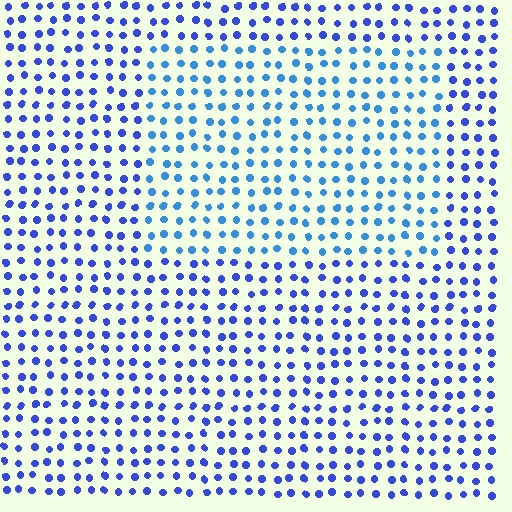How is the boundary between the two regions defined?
The boundary is defined purely by a slight shift in hue (about 26 degrees). Spacing, size, and orientation are identical on both sides.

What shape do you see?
I see a rectangle.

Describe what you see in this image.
The image is filled with small blue elements in a uniform arrangement. A rectangle-shaped region is visible where the elements are tinted to a slightly different hue, forming a subtle color boundary.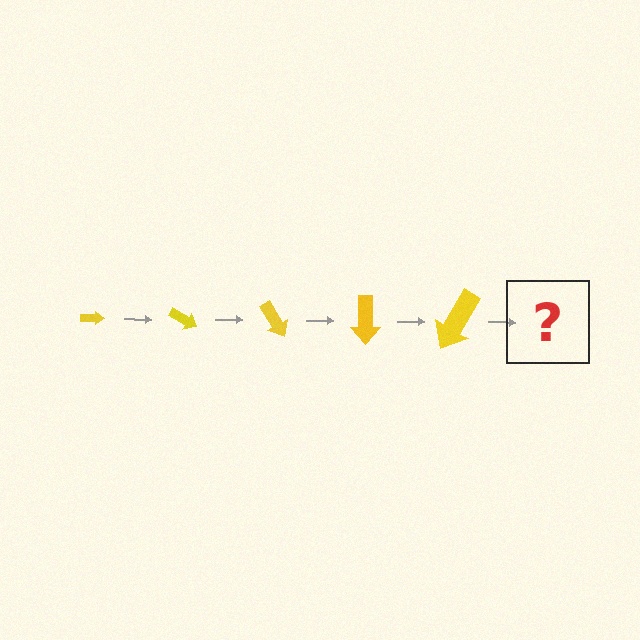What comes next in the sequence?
The next element should be an arrow, larger than the previous one and rotated 150 degrees from the start.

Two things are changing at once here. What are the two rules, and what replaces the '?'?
The two rules are that the arrow grows larger each step and it rotates 30 degrees each step. The '?' should be an arrow, larger than the previous one and rotated 150 degrees from the start.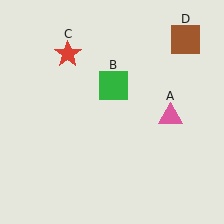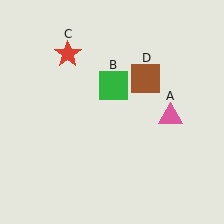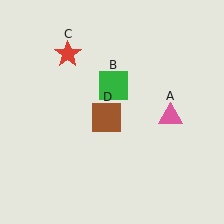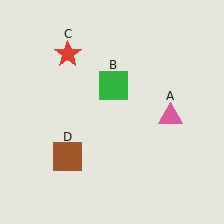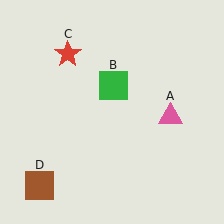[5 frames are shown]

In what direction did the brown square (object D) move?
The brown square (object D) moved down and to the left.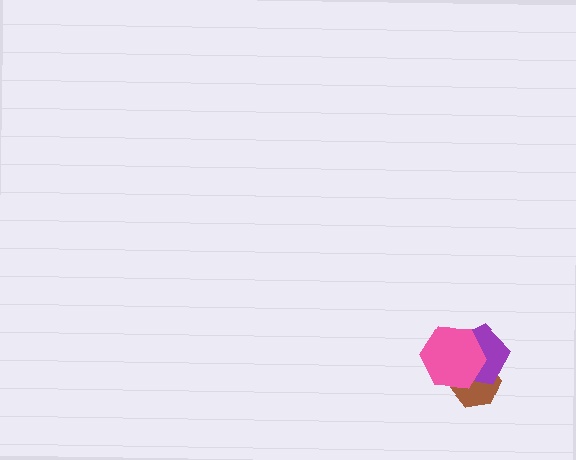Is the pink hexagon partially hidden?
No, no other shape covers it.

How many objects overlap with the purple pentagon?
2 objects overlap with the purple pentagon.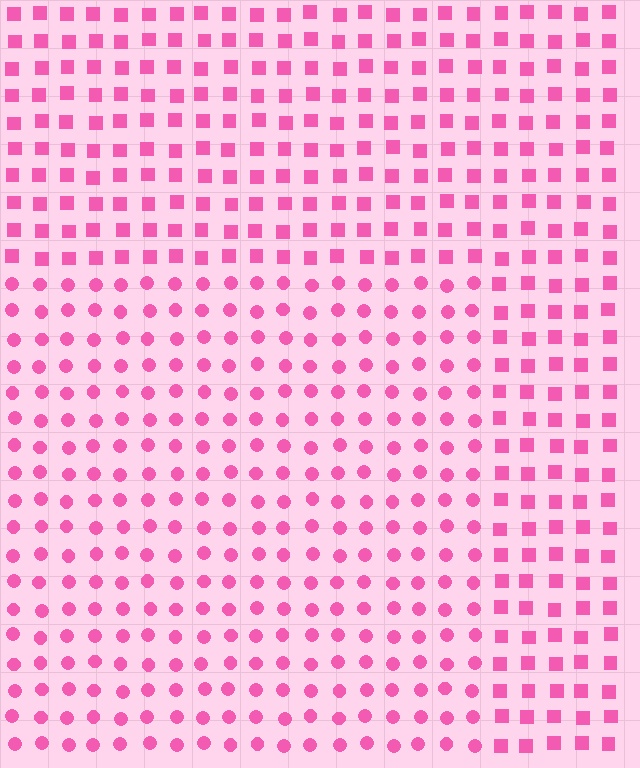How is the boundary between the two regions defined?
The boundary is defined by a change in element shape: circles inside vs. squares outside. All elements share the same color and spacing.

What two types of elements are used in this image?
The image uses circles inside the rectangle region and squares outside it.